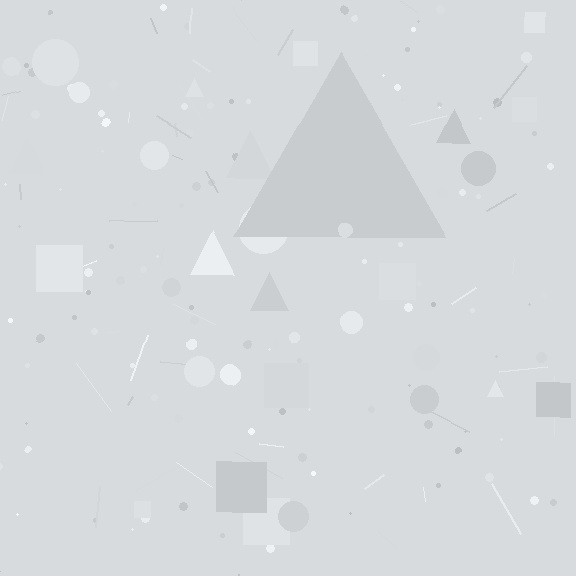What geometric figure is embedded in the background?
A triangle is embedded in the background.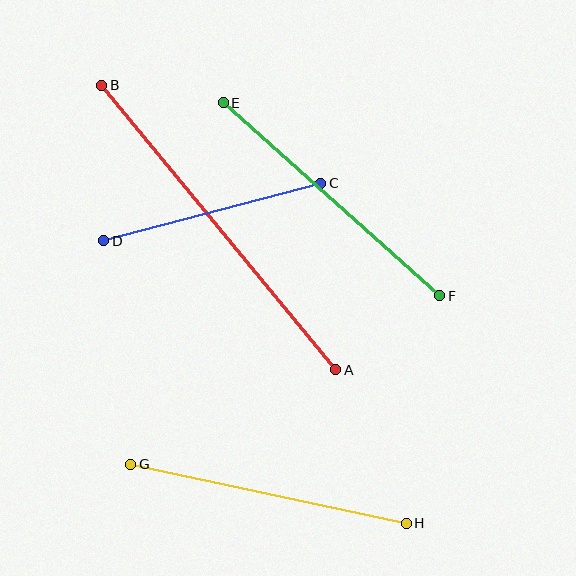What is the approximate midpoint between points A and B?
The midpoint is at approximately (219, 227) pixels.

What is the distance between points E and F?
The distance is approximately 290 pixels.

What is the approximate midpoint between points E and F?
The midpoint is at approximately (332, 199) pixels.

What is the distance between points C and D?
The distance is approximately 225 pixels.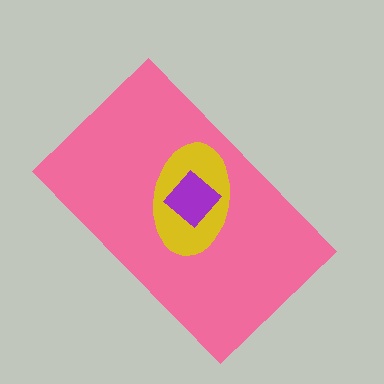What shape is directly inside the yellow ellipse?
The purple diamond.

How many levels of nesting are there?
3.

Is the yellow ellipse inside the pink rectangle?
Yes.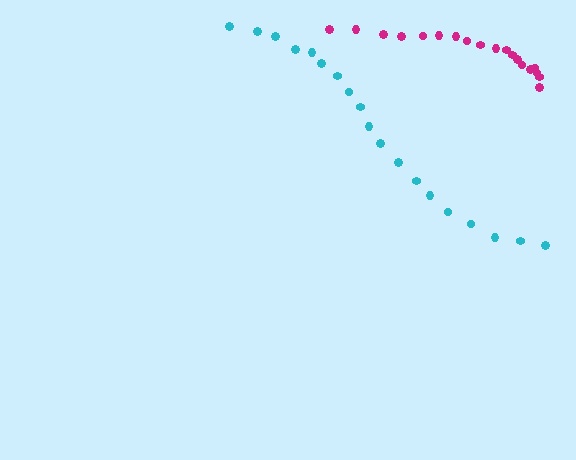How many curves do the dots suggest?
There are 2 distinct paths.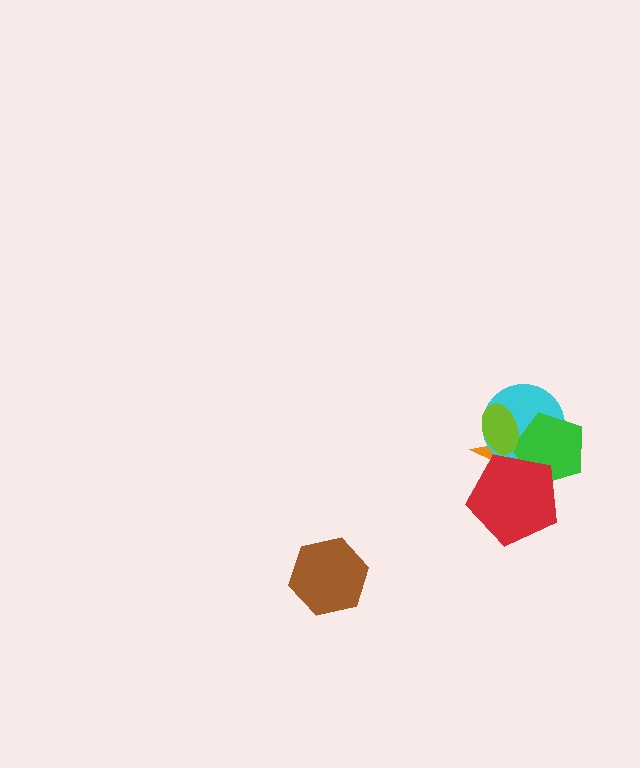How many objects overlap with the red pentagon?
3 objects overlap with the red pentagon.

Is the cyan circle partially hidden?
Yes, it is partially covered by another shape.